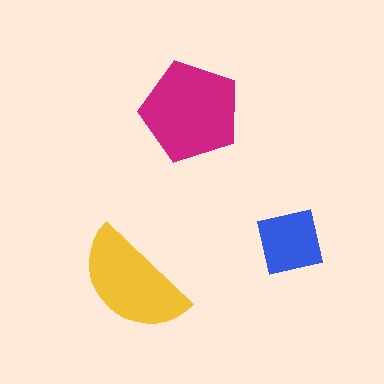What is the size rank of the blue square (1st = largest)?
3rd.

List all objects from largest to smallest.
The magenta pentagon, the yellow semicircle, the blue square.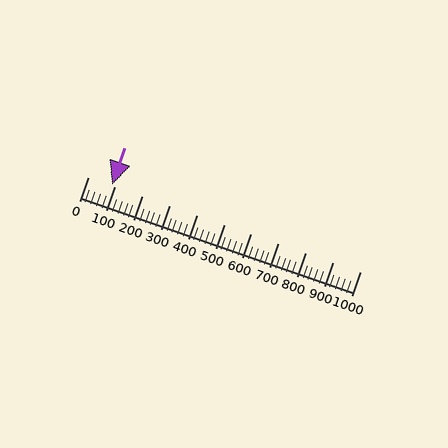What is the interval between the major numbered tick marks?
The major tick marks are spaced 100 units apart.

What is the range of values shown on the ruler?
The ruler shows values from 0 to 1000.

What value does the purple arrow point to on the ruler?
The purple arrow points to approximately 90.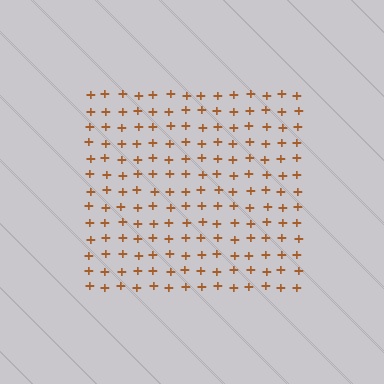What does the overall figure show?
The overall figure shows a square.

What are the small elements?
The small elements are plus signs.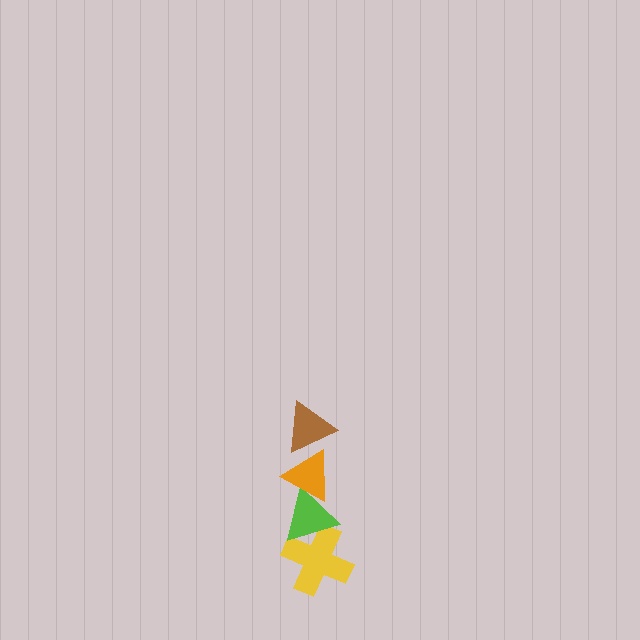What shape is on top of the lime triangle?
The orange triangle is on top of the lime triangle.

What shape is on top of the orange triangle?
The brown triangle is on top of the orange triangle.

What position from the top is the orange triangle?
The orange triangle is 2nd from the top.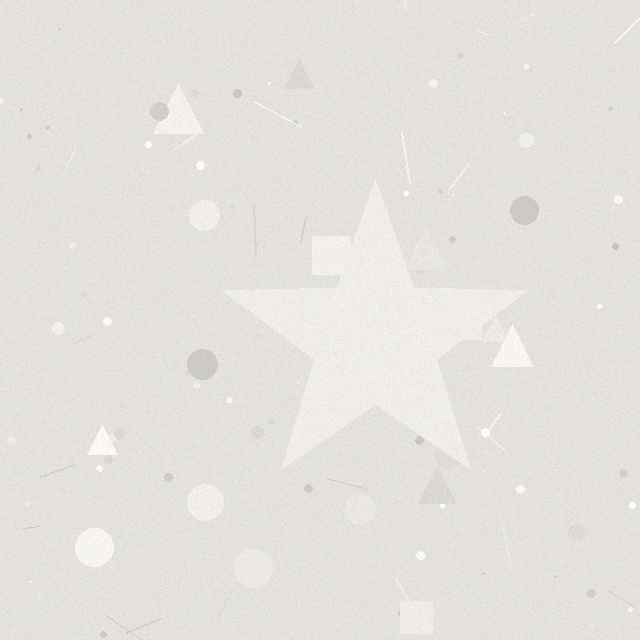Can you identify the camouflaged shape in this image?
The camouflaged shape is a star.